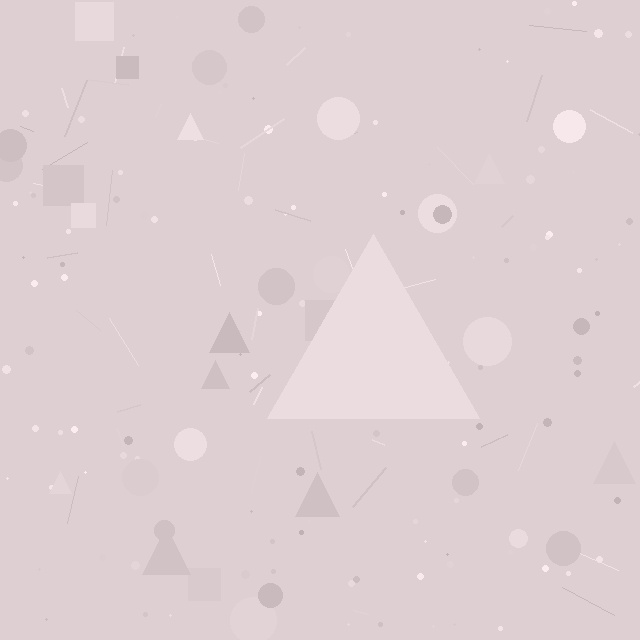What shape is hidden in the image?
A triangle is hidden in the image.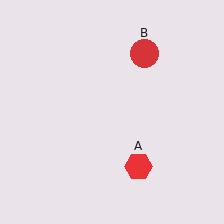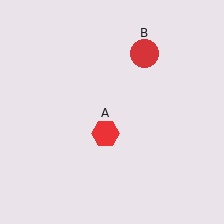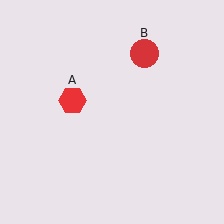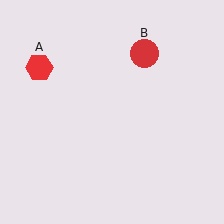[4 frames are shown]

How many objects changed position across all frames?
1 object changed position: red hexagon (object A).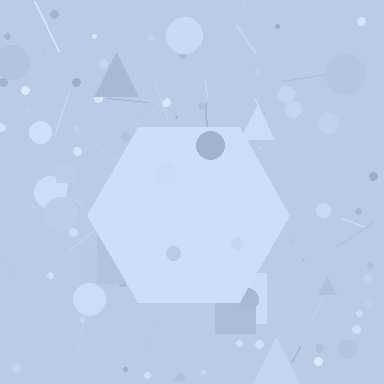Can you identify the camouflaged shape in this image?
The camouflaged shape is a hexagon.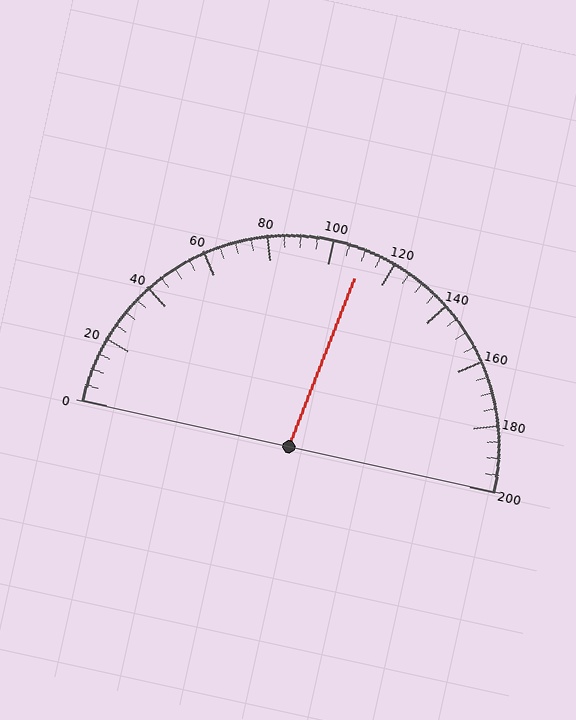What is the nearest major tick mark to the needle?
The nearest major tick mark is 120.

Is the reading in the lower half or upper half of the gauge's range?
The reading is in the upper half of the range (0 to 200).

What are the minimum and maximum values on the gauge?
The gauge ranges from 0 to 200.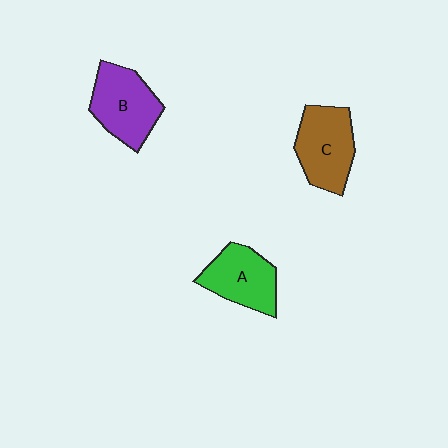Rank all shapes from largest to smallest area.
From largest to smallest: C (brown), B (purple), A (green).